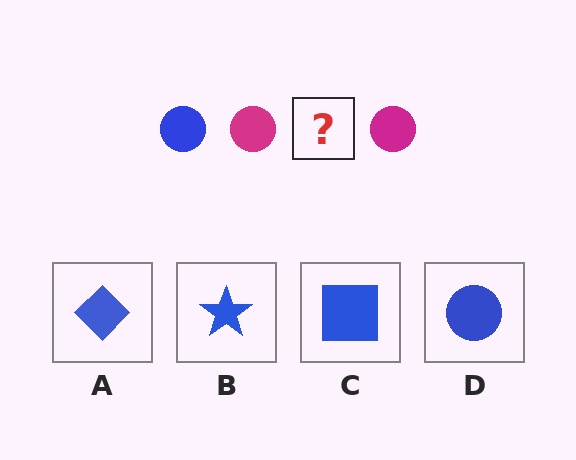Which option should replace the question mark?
Option D.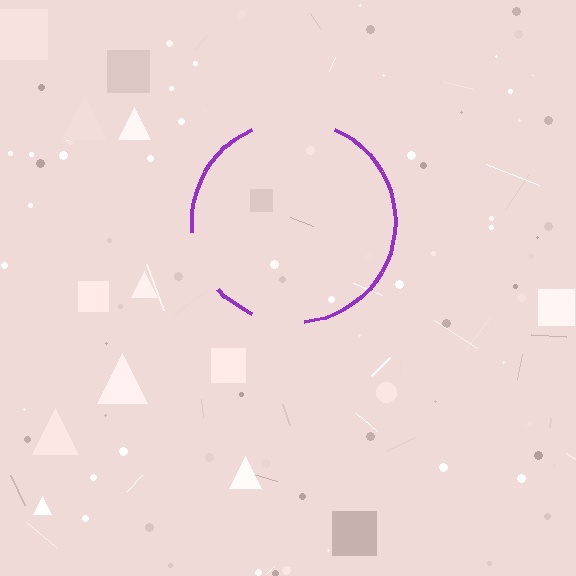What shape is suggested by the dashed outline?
The dashed outline suggests a circle.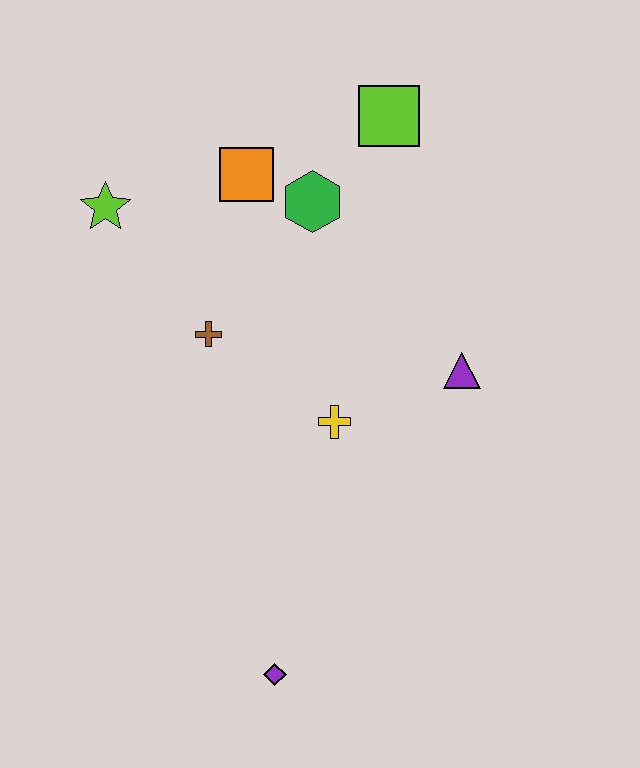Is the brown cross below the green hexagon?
Yes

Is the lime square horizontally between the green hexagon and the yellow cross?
No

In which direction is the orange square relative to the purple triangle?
The orange square is to the left of the purple triangle.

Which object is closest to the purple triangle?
The yellow cross is closest to the purple triangle.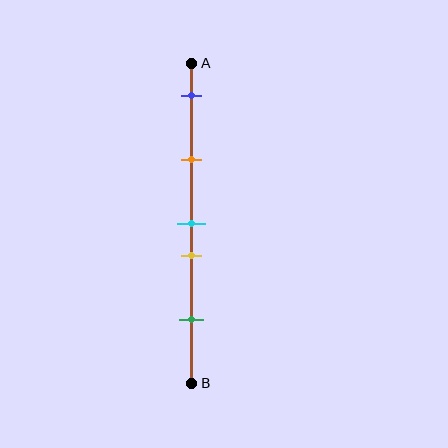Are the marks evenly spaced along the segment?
No, the marks are not evenly spaced.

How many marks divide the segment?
There are 5 marks dividing the segment.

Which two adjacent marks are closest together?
The cyan and yellow marks are the closest adjacent pair.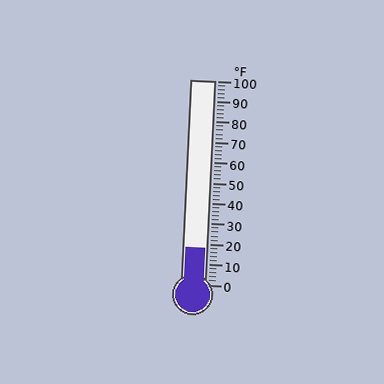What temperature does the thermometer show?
The thermometer shows approximately 18°F.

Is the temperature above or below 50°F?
The temperature is below 50°F.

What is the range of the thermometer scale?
The thermometer scale ranges from 0°F to 100°F.